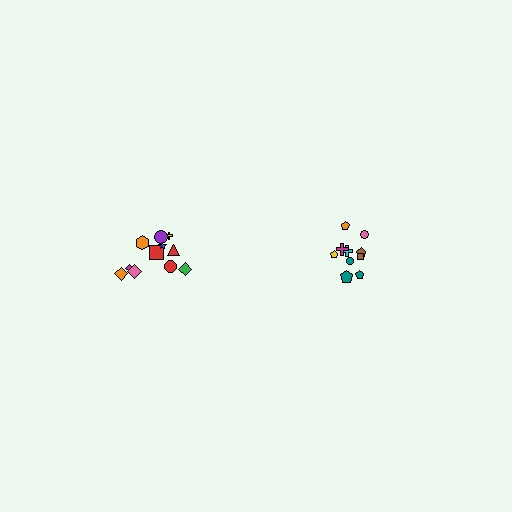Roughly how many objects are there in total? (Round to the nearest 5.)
Roughly 20 objects in total.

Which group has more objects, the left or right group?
The left group.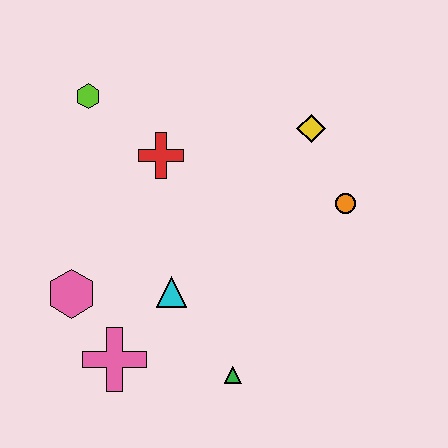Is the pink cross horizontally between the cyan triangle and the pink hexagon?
Yes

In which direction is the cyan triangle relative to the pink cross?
The cyan triangle is above the pink cross.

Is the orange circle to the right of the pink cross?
Yes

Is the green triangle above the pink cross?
No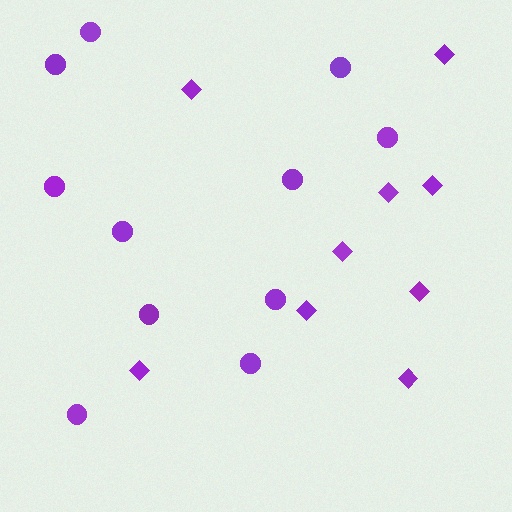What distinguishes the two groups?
There are 2 groups: one group of diamonds (9) and one group of circles (11).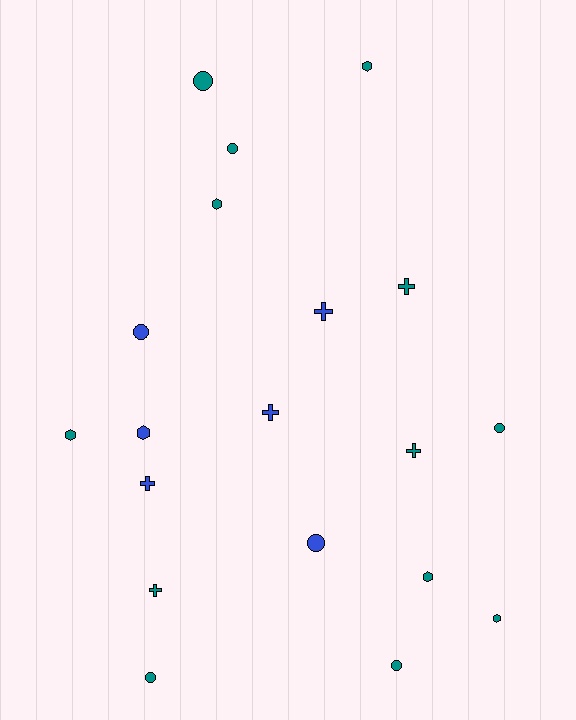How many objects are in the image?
There are 19 objects.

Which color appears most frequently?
Teal, with 13 objects.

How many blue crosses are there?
There are 3 blue crosses.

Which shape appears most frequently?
Circle, with 7 objects.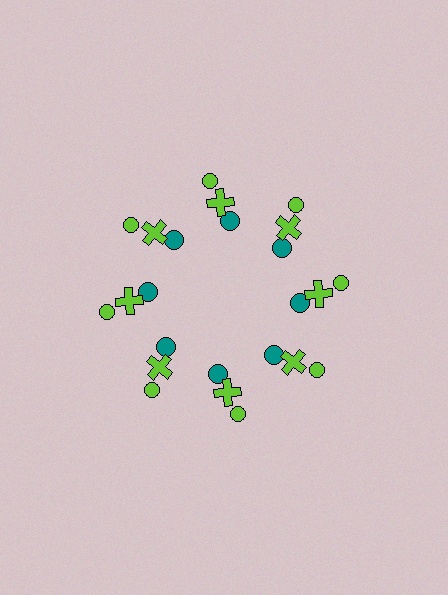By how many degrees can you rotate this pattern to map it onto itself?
The pattern maps onto itself every 45 degrees of rotation.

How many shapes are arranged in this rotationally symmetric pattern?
There are 24 shapes, arranged in 8 groups of 3.